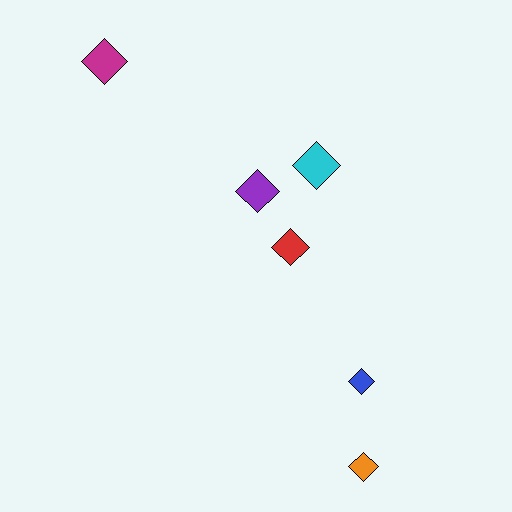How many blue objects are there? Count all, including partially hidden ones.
There is 1 blue object.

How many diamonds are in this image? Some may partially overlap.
There are 6 diamonds.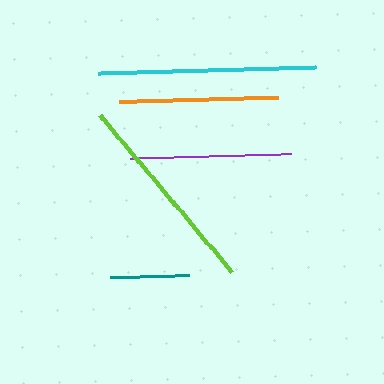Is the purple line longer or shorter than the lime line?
The lime line is longer than the purple line.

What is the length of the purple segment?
The purple segment is approximately 162 pixels long.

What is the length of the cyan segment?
The cyan segment is approximately 217 pixels long.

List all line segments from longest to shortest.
From longest to shortest: cyan, lime, purple, orange, teal.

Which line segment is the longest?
The cyan line is the longest at approximately 217 pixels.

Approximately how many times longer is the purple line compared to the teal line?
The purple line is approximately 2.0 times the length of the teal line.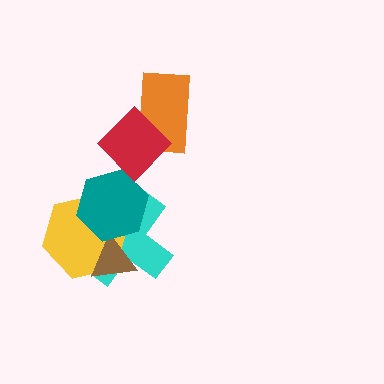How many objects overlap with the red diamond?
2 objects overlap with the red diamond.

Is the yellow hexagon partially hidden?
Yes, it is partially covered by another shape.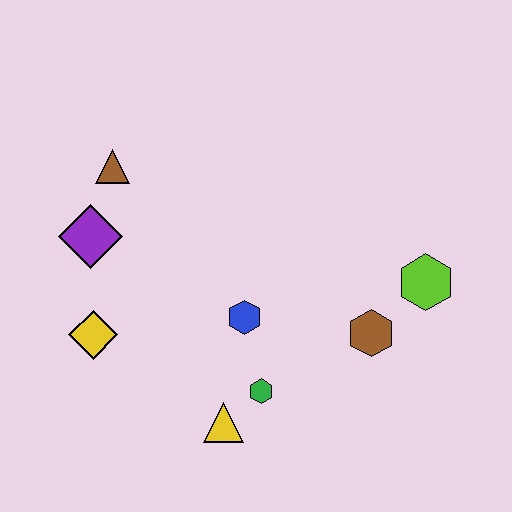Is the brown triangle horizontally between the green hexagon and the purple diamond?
Yes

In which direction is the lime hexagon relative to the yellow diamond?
The lime hexagon is to the right of the yellow diamond.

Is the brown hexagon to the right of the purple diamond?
Yes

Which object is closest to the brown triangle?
The purple diamond is closest to the brown triangle.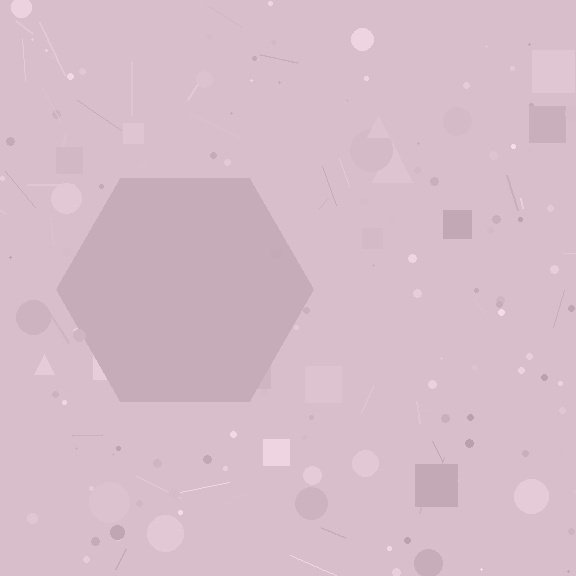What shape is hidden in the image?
A hexagon is hidden in the image.